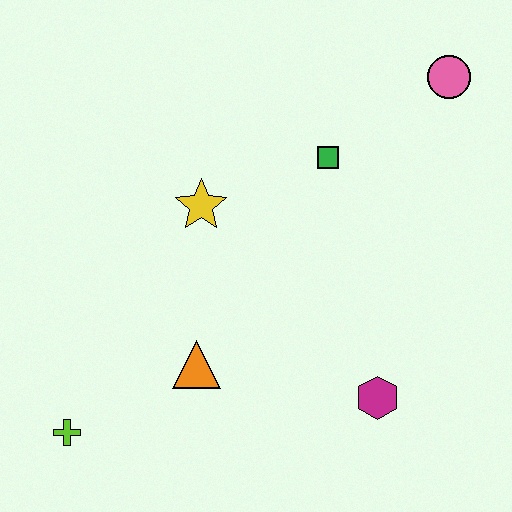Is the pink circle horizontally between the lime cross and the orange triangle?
No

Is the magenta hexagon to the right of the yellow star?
Yes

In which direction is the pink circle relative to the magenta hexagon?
The pink circle is above the magenta hexagon.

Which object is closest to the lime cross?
The orange triangle is closest to the lime cross.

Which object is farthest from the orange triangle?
The pink circle is farthest from the orange triangle.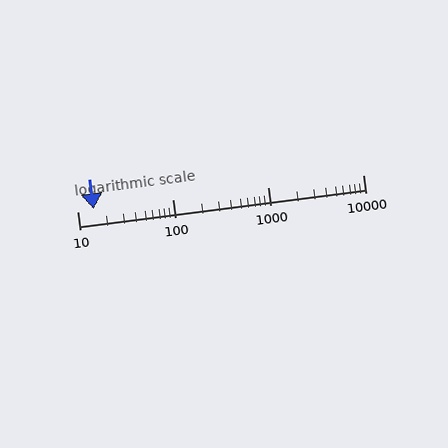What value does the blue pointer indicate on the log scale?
The pointer indicates approximately 15.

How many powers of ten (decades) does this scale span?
The scale spans 3 decades, from 10 to 10000.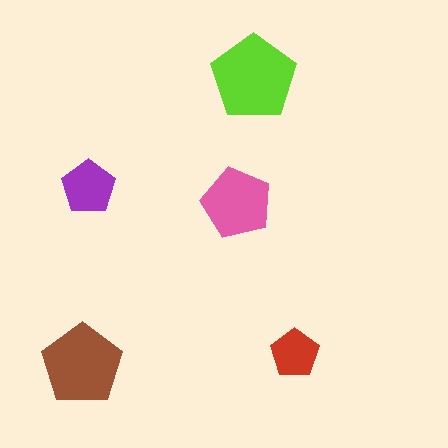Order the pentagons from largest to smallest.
the lime one, the brown one, the pink one, the purple one, the red one.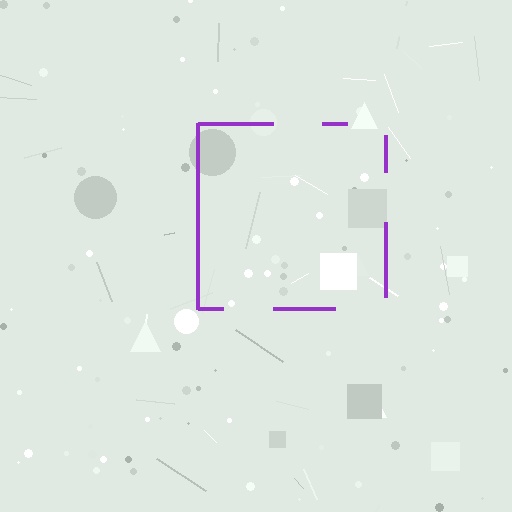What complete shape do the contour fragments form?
The contour fragments form a square.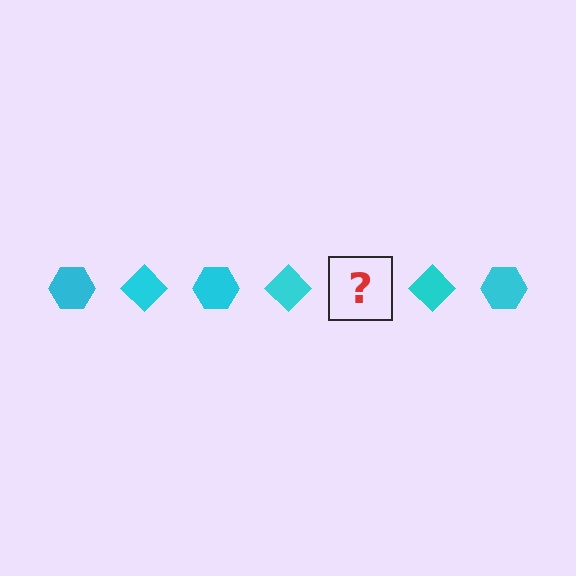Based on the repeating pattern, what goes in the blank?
The blank should be a cyan hexagon.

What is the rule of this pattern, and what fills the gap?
The rule is that the pattern cycles through hexagon, diamond shapes in cyan. The gap should be filled with a cyan hexagon.